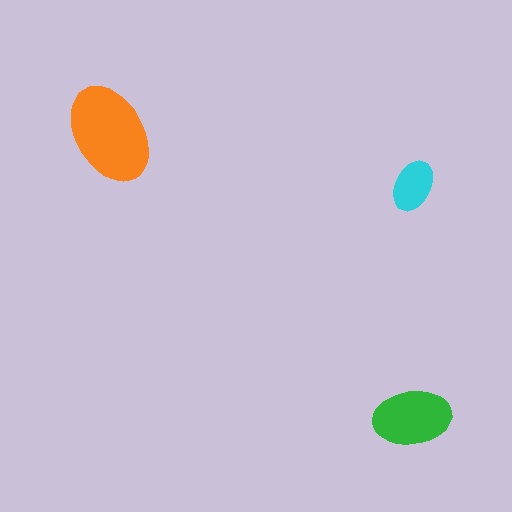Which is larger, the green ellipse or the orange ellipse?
The orange one.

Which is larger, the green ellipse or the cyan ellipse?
The green one.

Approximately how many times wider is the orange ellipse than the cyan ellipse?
About 2 times wider.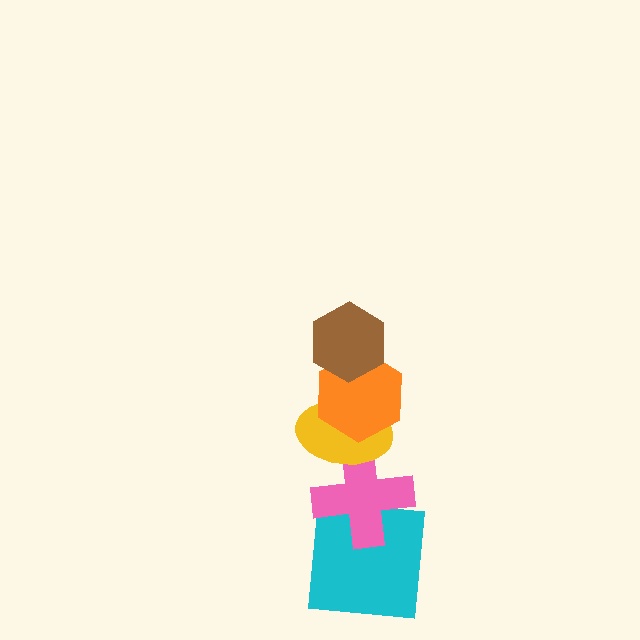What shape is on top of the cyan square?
The pink cross is on top of the cyan square.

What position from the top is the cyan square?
The cyan square is 5th from the top.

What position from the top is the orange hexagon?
The orange hexagon is 2nd from the top.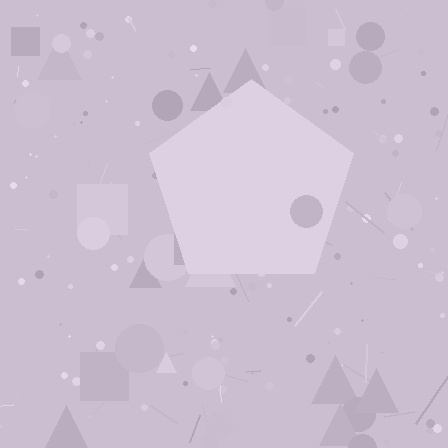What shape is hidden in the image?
A pentagon is hidden in the image.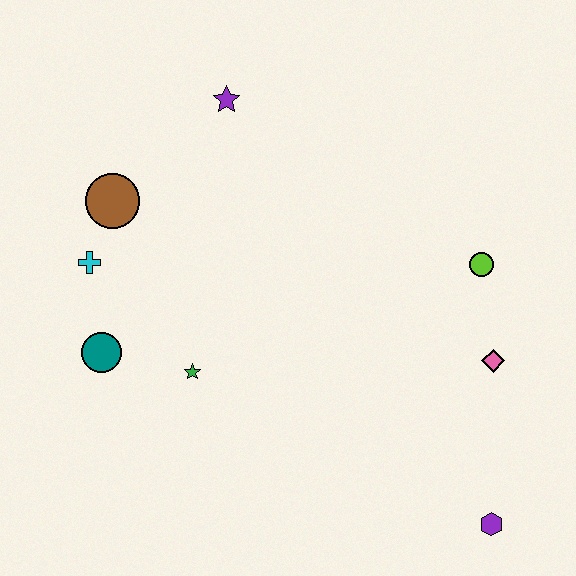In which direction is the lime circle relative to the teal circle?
The lime circle is to the right of the teal circle.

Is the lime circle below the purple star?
Yes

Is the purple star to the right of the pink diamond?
No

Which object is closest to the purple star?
The brown circle is closest to the purple star.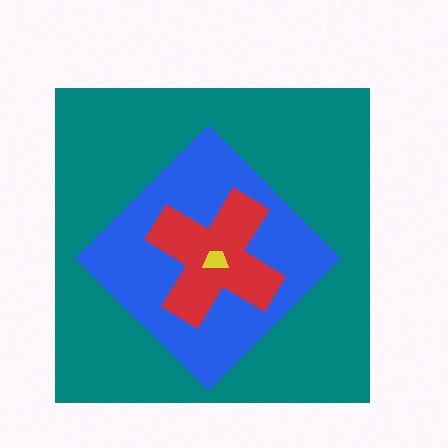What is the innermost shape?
The yellow trapezoid.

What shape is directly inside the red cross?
The yellow trapezoid.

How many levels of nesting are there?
4.